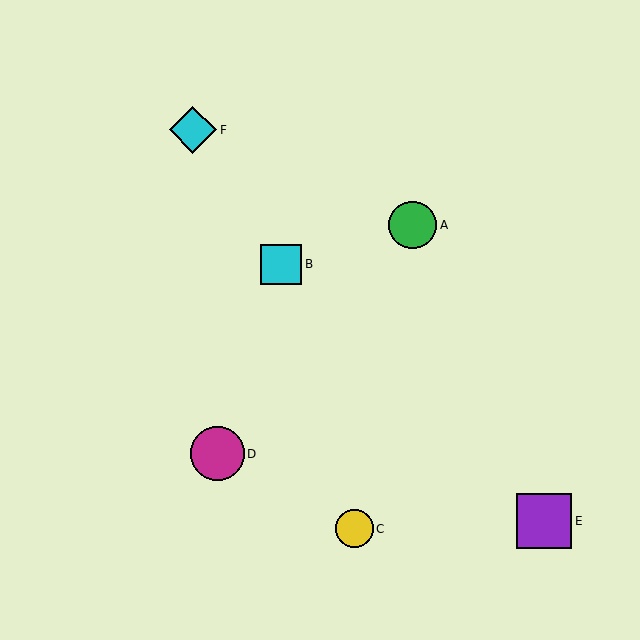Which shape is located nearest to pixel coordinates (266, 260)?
The cyan square (labeled B) at (281, 264) is nearest to that location.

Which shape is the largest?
The purple square (labeled E) is the largest.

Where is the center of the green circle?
The center of the green circle is at (413, 225).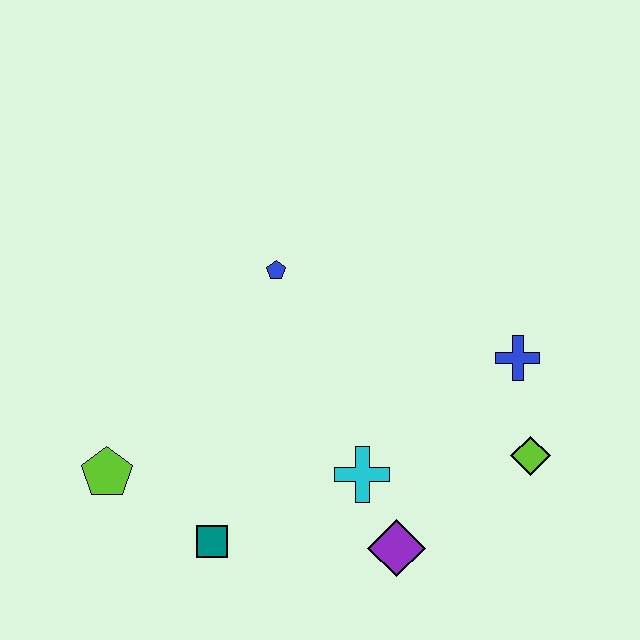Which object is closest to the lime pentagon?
The teal square is closest to the lime pentagon.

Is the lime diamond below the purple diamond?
No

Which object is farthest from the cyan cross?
The lime pentagon is farthest from the cyan cross.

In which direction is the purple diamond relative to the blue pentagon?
The purple diamond is below the blue pentagon.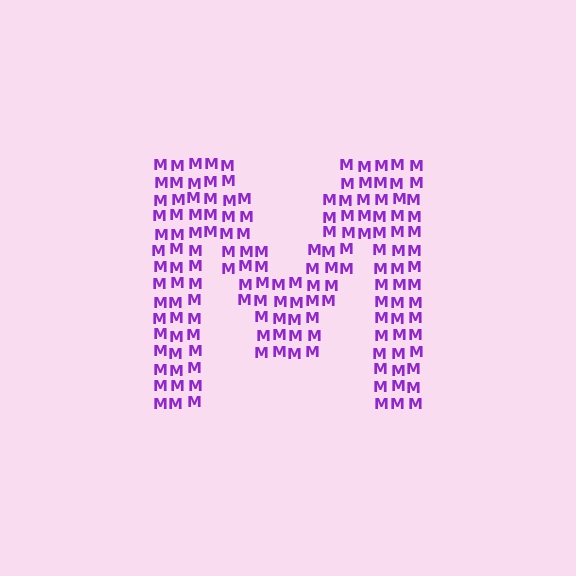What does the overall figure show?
The overall figure shows the letter M.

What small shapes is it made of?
It is made of small letter M's.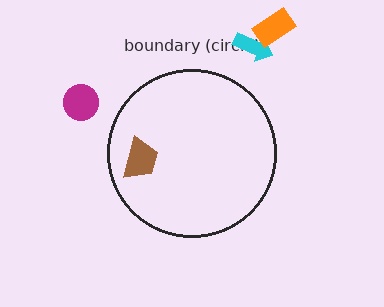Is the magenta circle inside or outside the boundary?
Outside.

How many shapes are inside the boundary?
1 inside, 3 outside.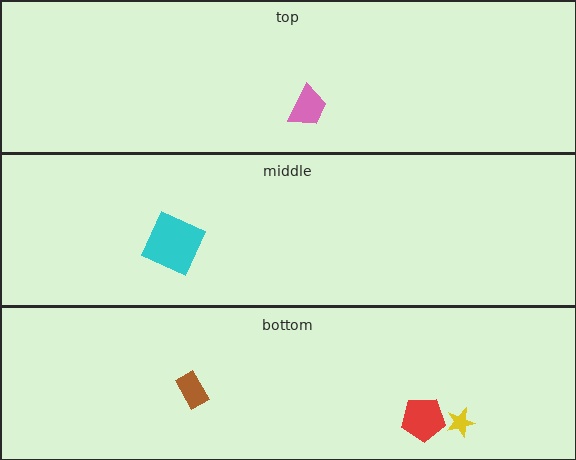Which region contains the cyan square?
The middle region.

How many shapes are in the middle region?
1.